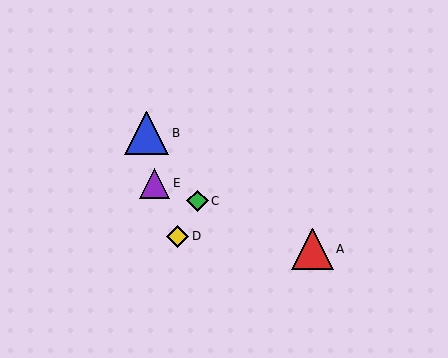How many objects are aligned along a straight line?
3 objects (A, C, E) are aligned along a straight line.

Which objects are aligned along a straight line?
Objects A, C, E are aligned along a straight line.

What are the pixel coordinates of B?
Object B is at (147, 133).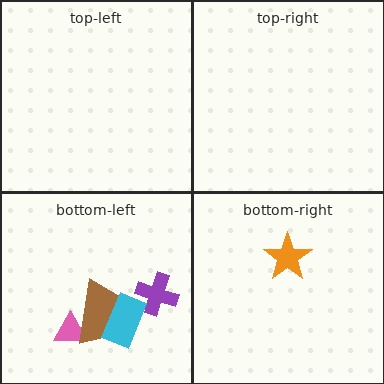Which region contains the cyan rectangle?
The bottom-left region.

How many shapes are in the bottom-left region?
4.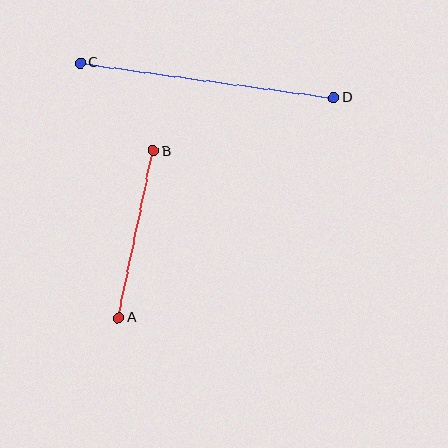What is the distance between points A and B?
The distance is approximately 170 pixels.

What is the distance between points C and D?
The distance is approximately 256 pixels.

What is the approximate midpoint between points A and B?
The midpoint is at approximately (136, 234) pixels.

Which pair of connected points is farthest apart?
Points C and D are farthest apart.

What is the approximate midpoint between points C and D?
The midpoint is at approximately (207, 80) pixels.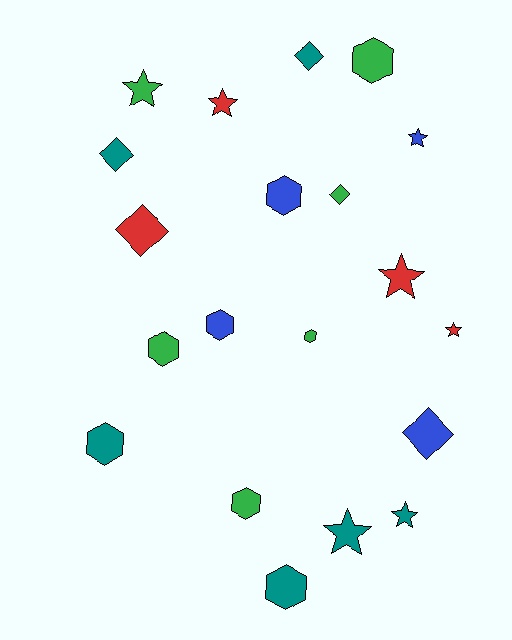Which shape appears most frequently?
Hexagon, with 8 objects.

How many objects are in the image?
There are 20 objects.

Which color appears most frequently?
Teal, with 6 objects.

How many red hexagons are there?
There are no red hexagons.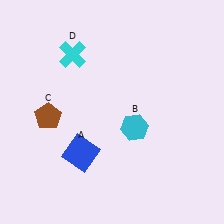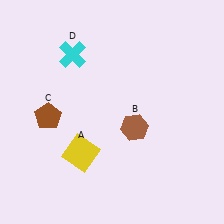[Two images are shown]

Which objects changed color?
A changed from blue to yellow. B changed from cyan to brown.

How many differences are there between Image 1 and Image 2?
There are 2 differences between the two images.